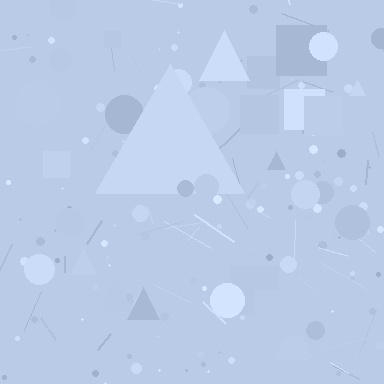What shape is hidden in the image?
A triangle is hidden in the image.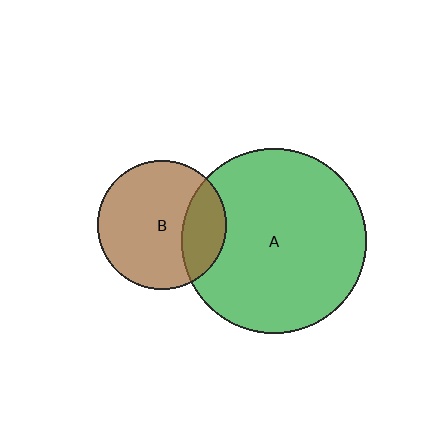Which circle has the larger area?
Circle A (green).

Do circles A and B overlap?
Yes.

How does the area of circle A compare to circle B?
Approximately 2.0 times.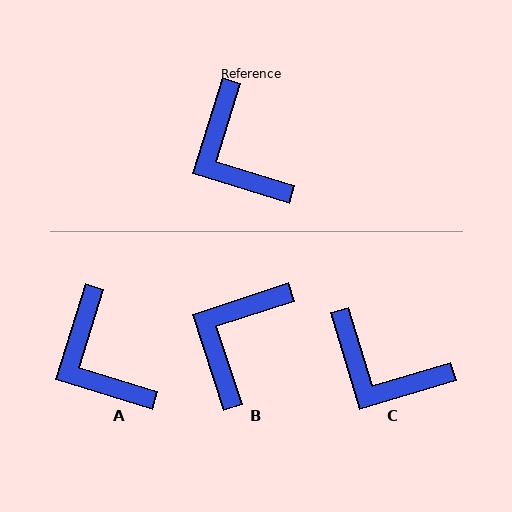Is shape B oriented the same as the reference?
No, it is off by about 55 degrees.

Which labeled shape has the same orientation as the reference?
A.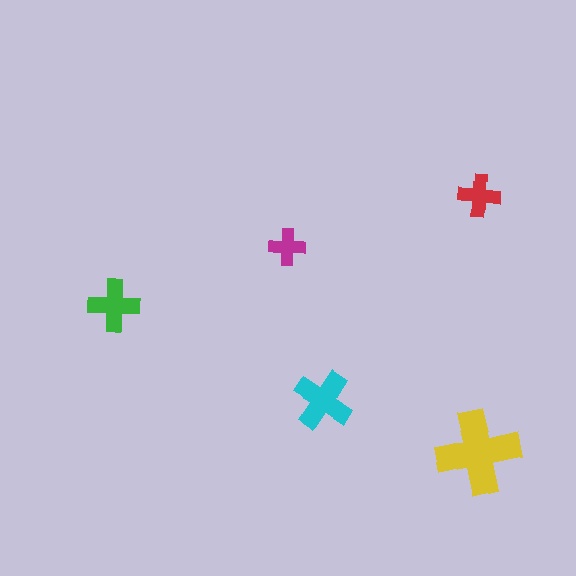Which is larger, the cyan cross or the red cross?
The cyan one.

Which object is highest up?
The red cross is topmost.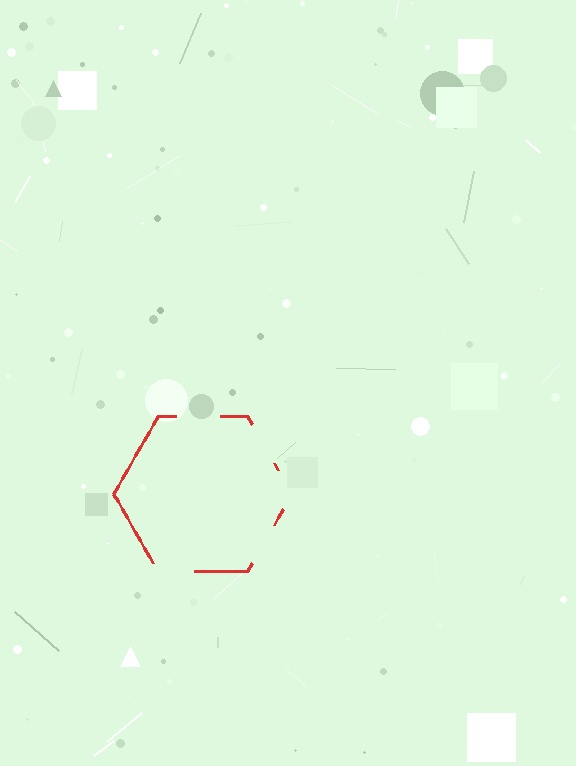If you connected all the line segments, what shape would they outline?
They would outline a hexagon.